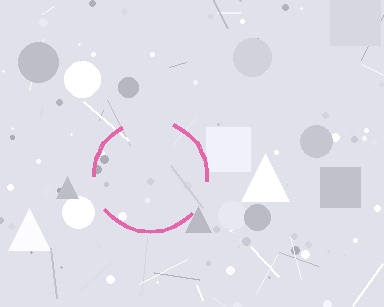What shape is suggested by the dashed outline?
The dashed outline suggests a circle.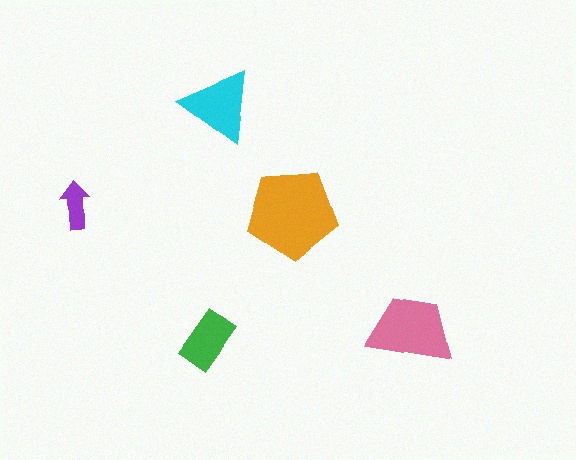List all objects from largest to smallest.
The orange pentagon, the pink trapezoid, the cyan triangle, the green rectangle, the purple arrow.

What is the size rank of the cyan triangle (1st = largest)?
3rd.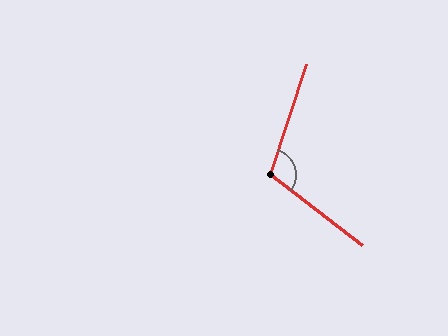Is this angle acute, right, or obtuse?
It is obtuse.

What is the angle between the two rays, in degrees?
Approximately 109 degrees.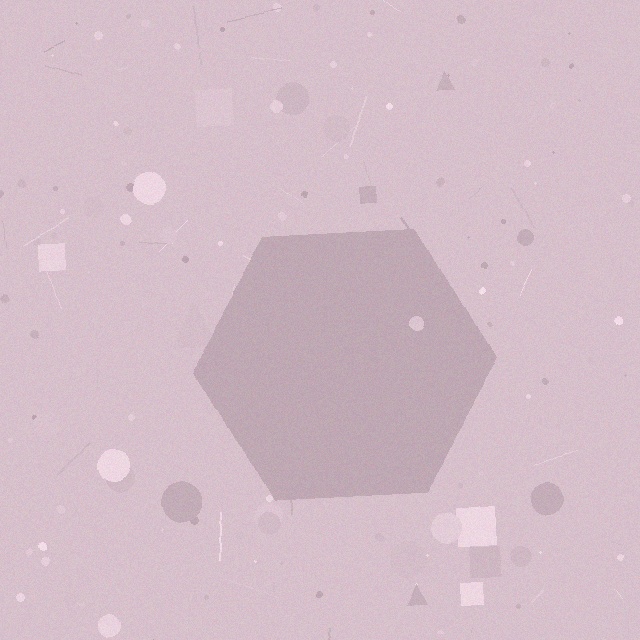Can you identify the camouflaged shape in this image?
The camouflaged shape is a hexagon.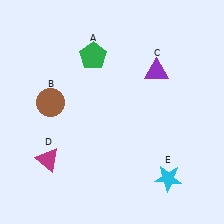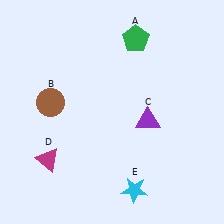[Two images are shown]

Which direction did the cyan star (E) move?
The cyan star (E) moved left.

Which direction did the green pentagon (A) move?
The green pentagon (A) moved right.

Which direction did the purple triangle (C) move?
The purple triangle (C) moved down.